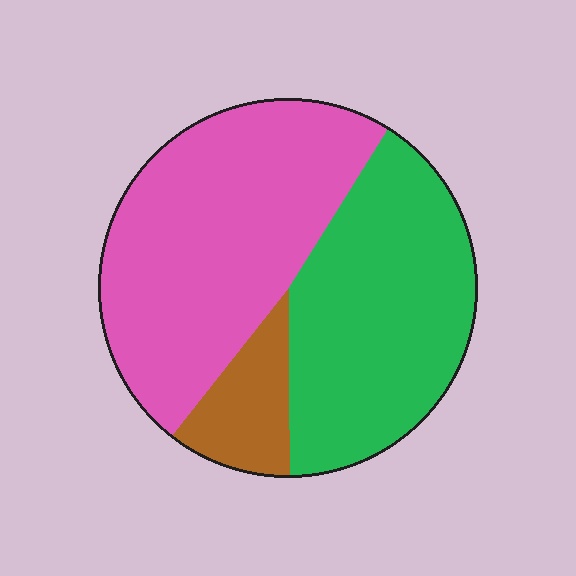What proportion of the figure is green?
Green takes up about two fifths (2/5) of the figure.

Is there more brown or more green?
Green.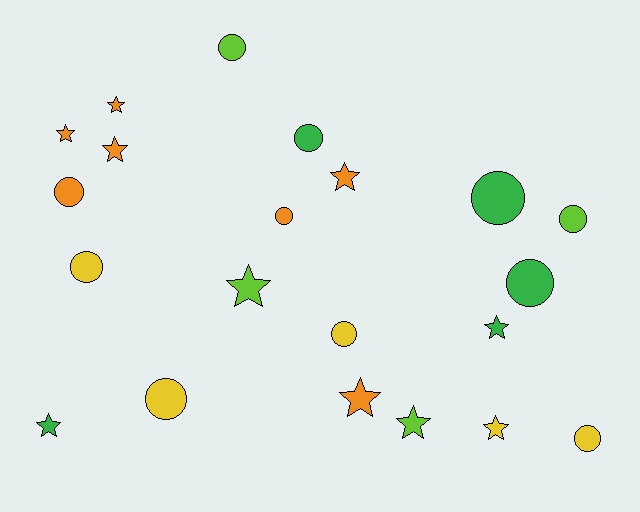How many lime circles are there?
There are 2 lime circles.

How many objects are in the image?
There are 21 objects.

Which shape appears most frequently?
Circle, with 11 objects.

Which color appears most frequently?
Orange, with 7 objects.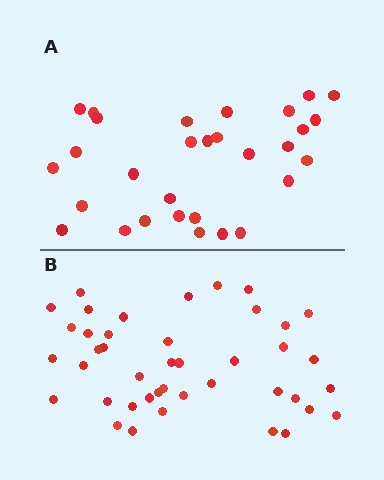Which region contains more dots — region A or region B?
Region B (the bottom region) has more dots.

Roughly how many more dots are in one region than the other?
Region B has roughly 12 or so more dots than region A.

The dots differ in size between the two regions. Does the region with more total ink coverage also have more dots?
No. Region A has more total ink coverage because its dots are larger, but region B actually contains more individual dots. Total area can be misleading — the number of items is what matters here.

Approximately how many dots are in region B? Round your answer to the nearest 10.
About 40 dots. (The exact count is 42, which rounds to 40.)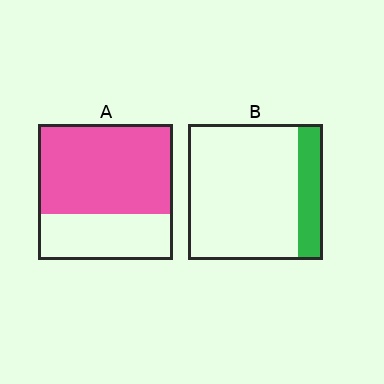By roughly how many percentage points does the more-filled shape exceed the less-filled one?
By roughly 50 percentage points (A over B).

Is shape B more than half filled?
No.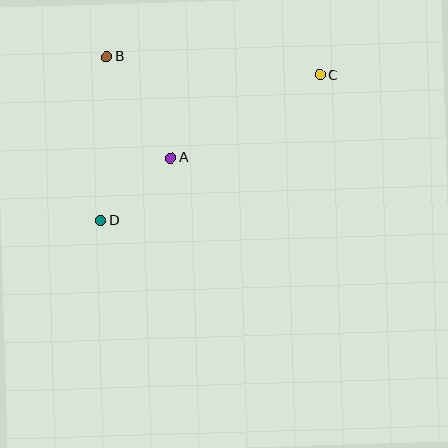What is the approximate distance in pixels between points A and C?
The distance between A and C is approximately 170 pixels.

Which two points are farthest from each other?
Points C and D are farthest from each other.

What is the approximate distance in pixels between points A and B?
The distance between A and B is approximately 120 pixels.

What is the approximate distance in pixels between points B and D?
The distance between B and D is approximately 164 pixels.